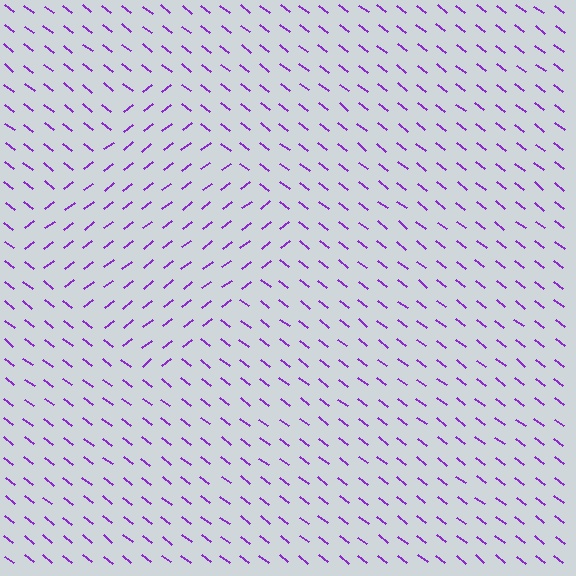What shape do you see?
I see a diamond.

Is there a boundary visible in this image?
Yes, there is a texture boundary formed by a change in line orientation.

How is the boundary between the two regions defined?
The boundary is defined purely by a change in line orientation (approximately 75 degrees difference). All lines are the same color and thickness.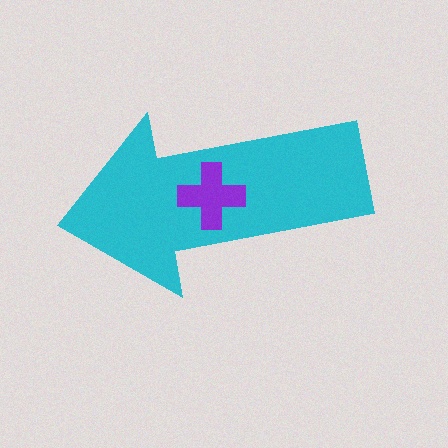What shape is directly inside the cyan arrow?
The purple cross.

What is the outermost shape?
The cyan arrow.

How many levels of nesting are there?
2.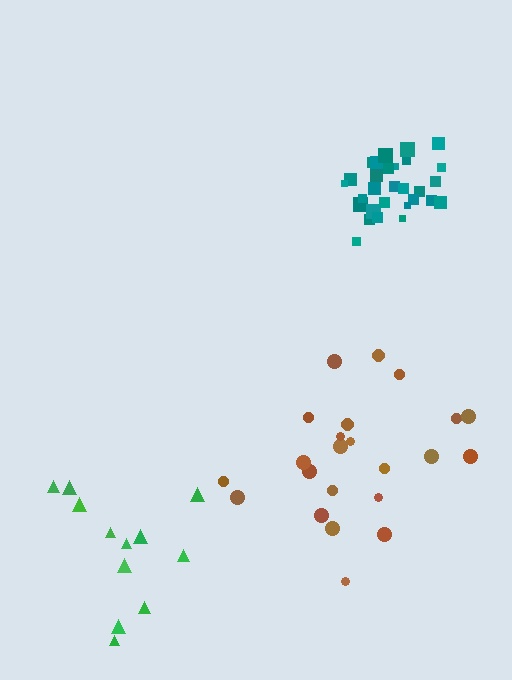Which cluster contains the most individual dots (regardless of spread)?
Teal (30).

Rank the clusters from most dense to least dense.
teal, brown, green.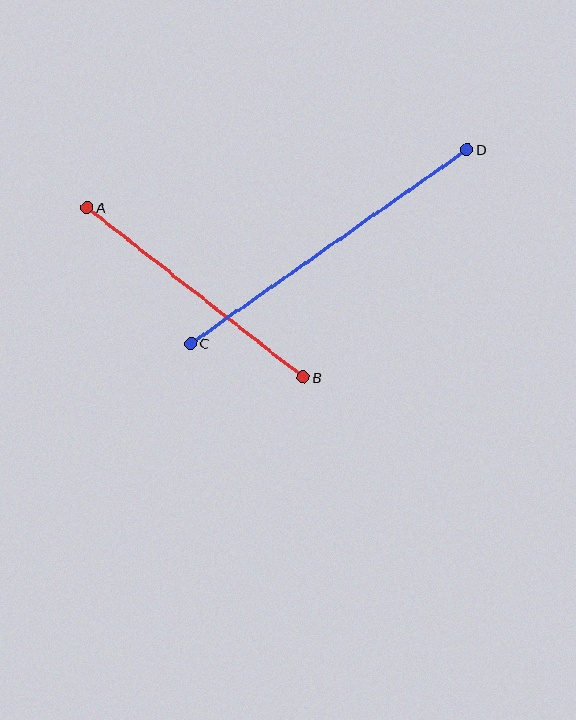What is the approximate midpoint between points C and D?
The midpoint is at approximately (329, 247) pixels.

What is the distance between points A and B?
The distance is approximately 274 pixels.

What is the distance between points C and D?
The distance is approximately 338 pixels.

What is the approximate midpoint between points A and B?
The midpoint is at approximately (195, 292) pixels.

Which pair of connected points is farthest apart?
Points C and D are farthest apart.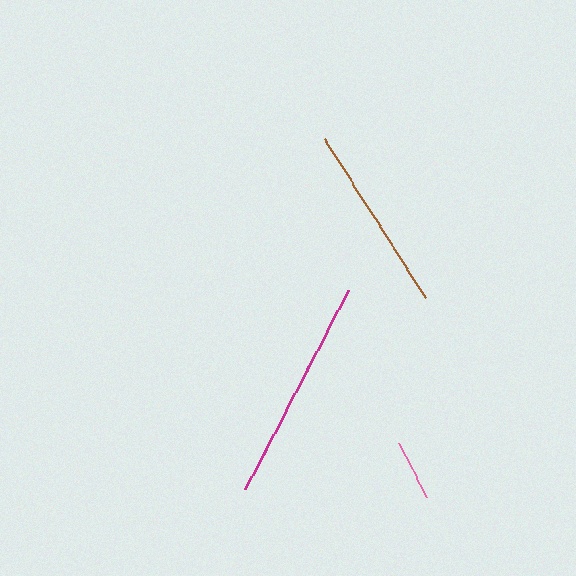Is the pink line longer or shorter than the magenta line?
The magenta line is longer than the pink line.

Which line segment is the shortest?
The pink line is the shortest at approximately 61 pixels.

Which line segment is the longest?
The magenta line is the longest at approximately 223 pixels.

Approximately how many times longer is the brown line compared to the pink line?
The brown line is approximately 3.1 times the length of the pink line.